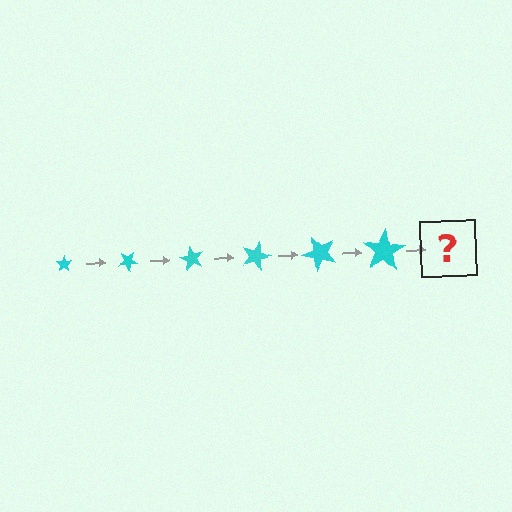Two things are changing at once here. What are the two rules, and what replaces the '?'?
The two rules are that the star grows larger each step and it rotates 30 degrees each step. The '?' should be a star, larger than the previous one and rotated 180 degrees from the start.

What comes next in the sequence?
The next element should be a star, larger than the previous one and rotated 180 degrees from the start.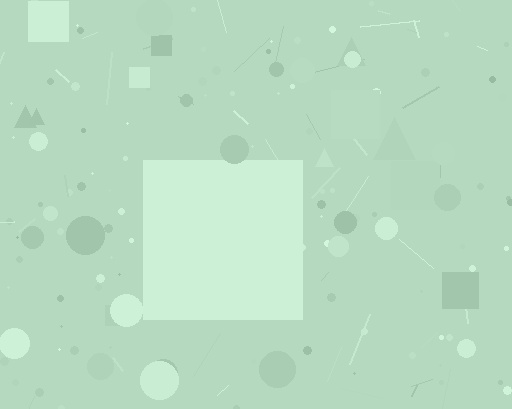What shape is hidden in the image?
A square is hidden in the image.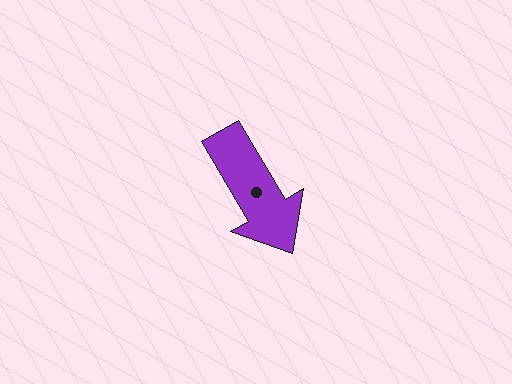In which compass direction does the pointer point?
Southeast.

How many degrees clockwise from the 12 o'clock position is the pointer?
Approximately 150 degrees.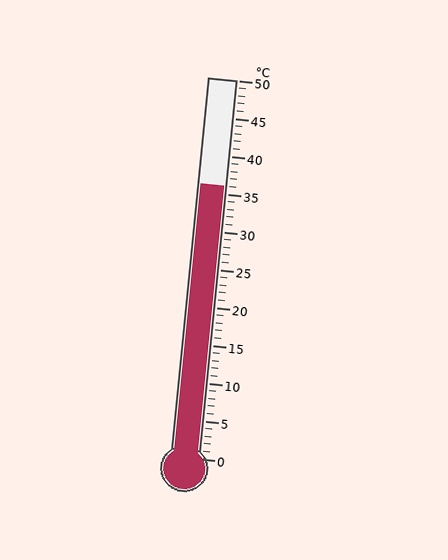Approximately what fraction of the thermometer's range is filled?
The thermometer is filled to approximately 70% of its range.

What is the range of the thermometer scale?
The thermometer scale ranges from 0°C to 50°C.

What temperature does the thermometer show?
The thermometer shows approximately 36°C.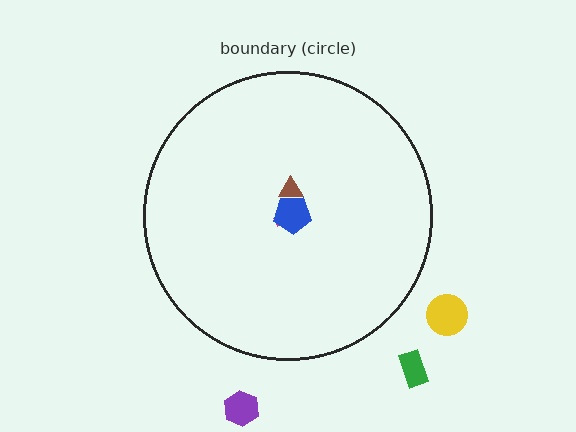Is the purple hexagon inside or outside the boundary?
Outside.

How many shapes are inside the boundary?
4 inside, 3 outside.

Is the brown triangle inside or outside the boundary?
Inside.